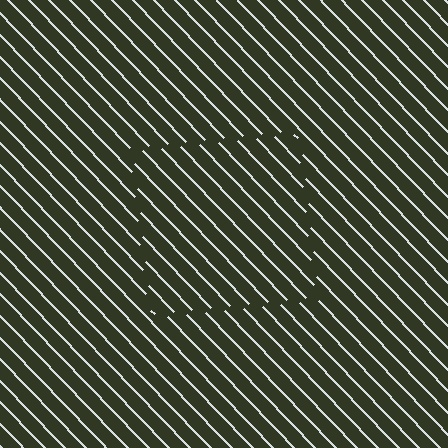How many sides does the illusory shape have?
4 sides — the line-ends trace a square.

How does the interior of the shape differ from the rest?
The interior of the shape contains the same grating, shifted by half a period — the contour is defined by the phase discontinuity where line-ends from the inner and outer gratings abut.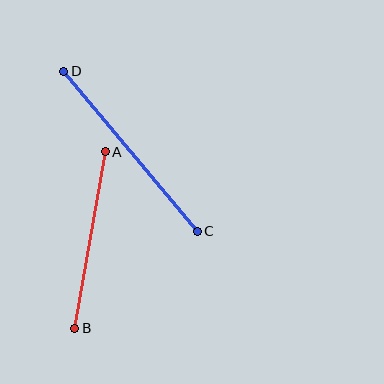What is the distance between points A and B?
The distance is approximately 179 pixels.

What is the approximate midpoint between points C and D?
The midpoint is at approximately (130, 151) pixels.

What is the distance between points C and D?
The distance is approximately 208 pixels.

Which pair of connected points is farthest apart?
Points C and D are farthest apart.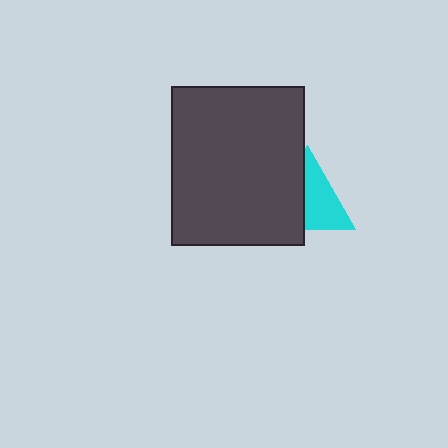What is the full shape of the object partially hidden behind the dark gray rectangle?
The partially hidden object is a cyan triangle.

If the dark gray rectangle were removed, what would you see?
You would see the complete cyan triangle.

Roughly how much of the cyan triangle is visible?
About half of it is visible (roughly 54%).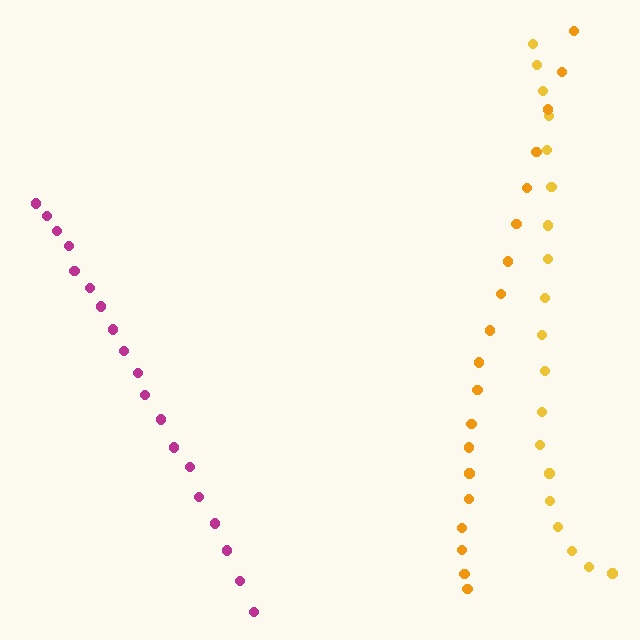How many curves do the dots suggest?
There are 3 distinct paths.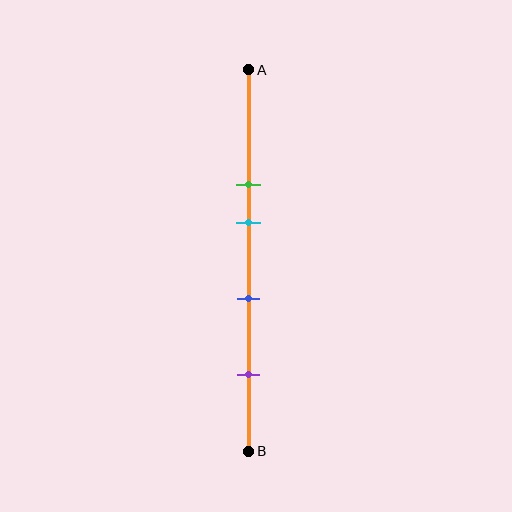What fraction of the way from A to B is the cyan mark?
The cyan mark is approximately 40% (0.4) of the way from A to B.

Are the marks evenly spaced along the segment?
No, the marks are not evenly spaced.